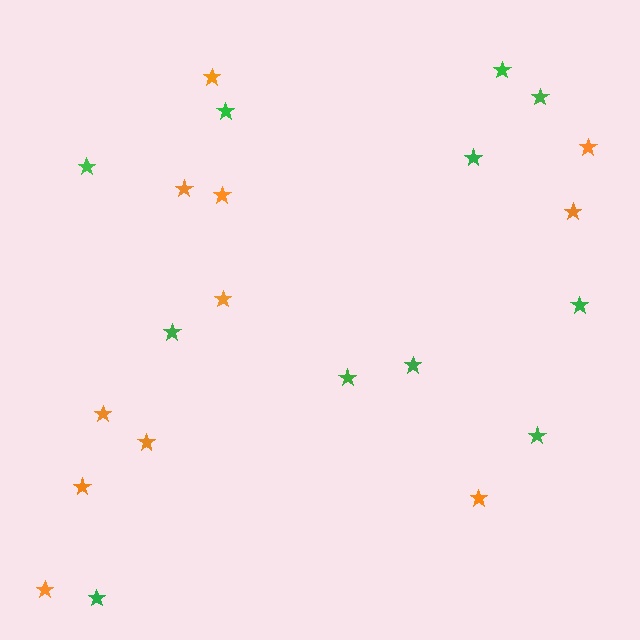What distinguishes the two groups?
There are 2 groups: one group of green stars (11) and one group of orange stars (11).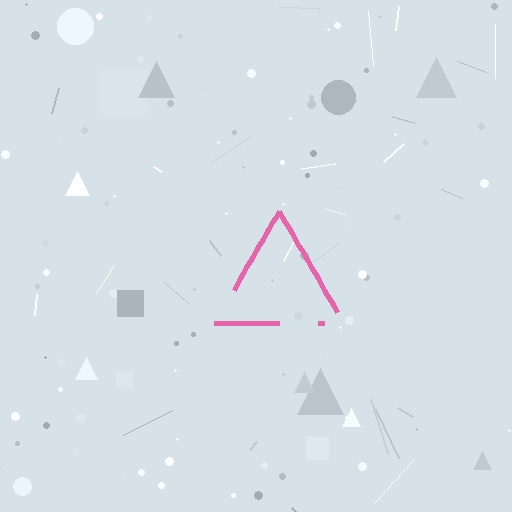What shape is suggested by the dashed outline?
The dashed outline suggests a triangle.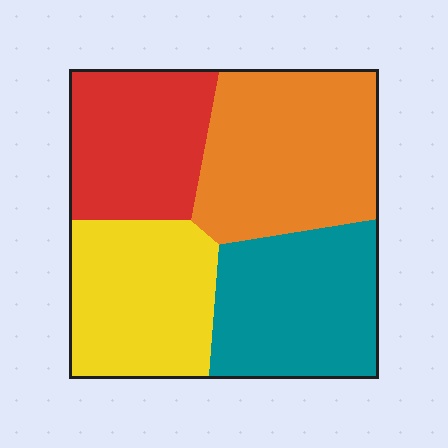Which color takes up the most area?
Orange, at roughly 30%.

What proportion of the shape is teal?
Teal covers roughly 25% of the shape.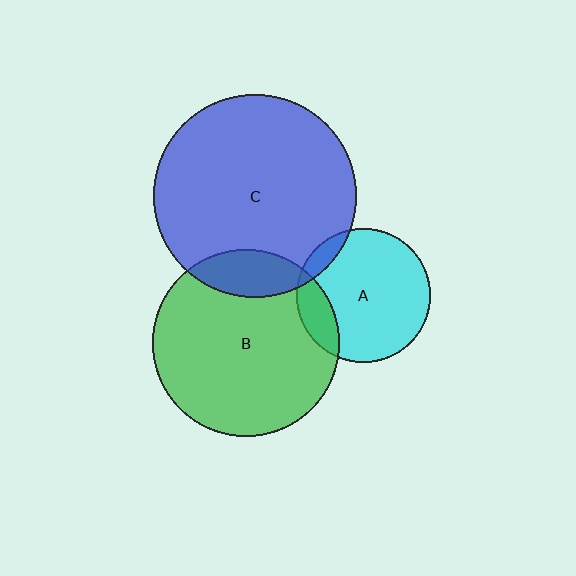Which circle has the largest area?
Circle C (blue).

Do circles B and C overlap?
Yes.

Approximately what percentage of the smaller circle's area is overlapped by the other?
Approximately 15%.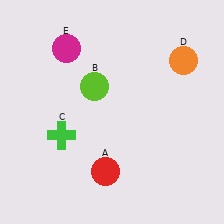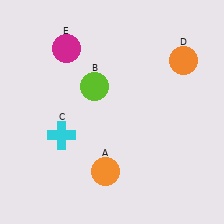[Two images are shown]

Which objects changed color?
A changed from red to orange. C changed from green to cyan.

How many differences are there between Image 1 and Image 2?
There are 2 differences between the two images.